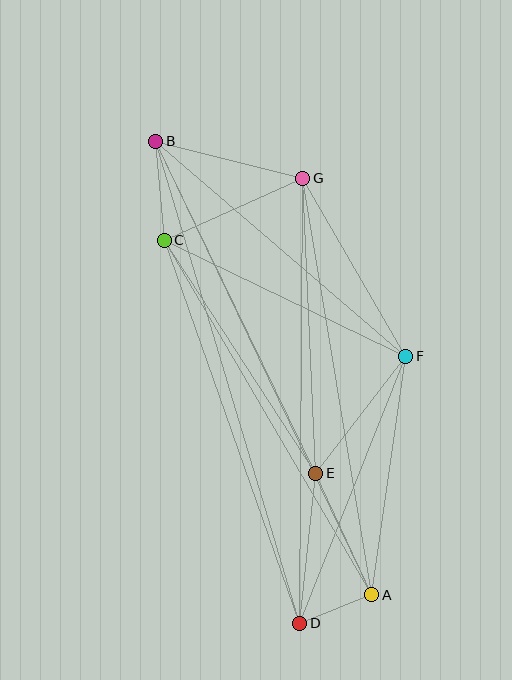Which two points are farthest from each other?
Points B and D are farthest from each other.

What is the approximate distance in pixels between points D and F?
The distance between D and F is approximately 288 pixels.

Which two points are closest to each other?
Points A and D are closest to each other.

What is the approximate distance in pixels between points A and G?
The distance between A and G is approximately 422 pixels.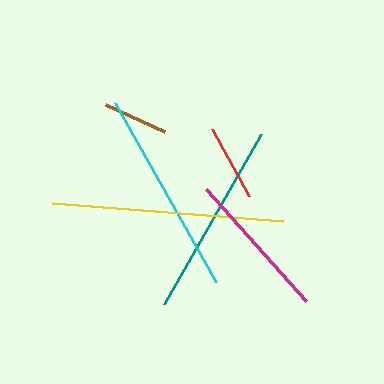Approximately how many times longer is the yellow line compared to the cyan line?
The yellow line is approximately 1.1 times the length of the cyan line.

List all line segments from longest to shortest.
From longest to shortest: yellow, cyan, teal, magenta, red, brown.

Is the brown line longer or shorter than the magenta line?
The magenta line is longer than the brown line.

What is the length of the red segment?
The red segment is approximately 76 pixels long.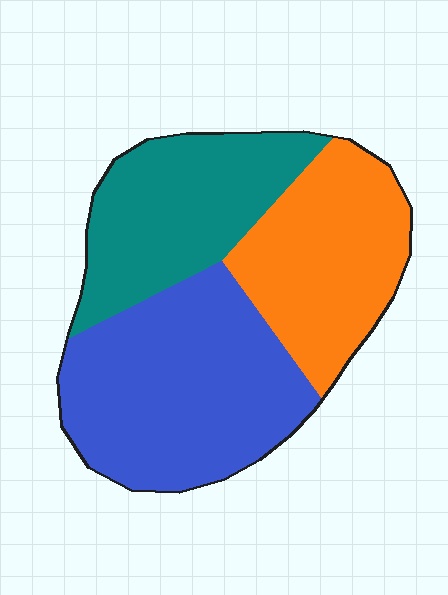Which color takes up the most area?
Blue, at roughly 40%.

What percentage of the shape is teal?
Teal takes up about one quarter (1/4) of the shape.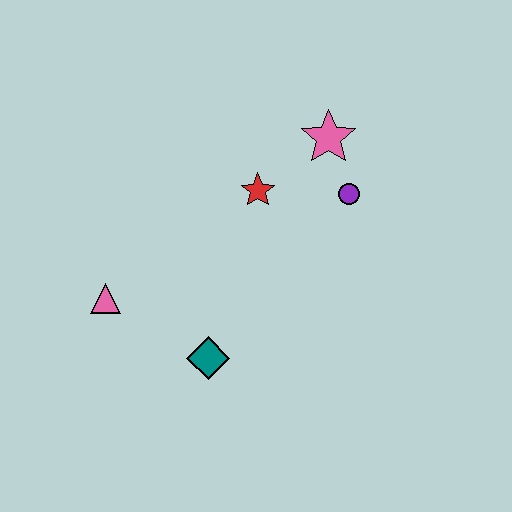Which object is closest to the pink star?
The purple circle is closest to the pink star.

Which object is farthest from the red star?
The pink triangle is farthest from the red star.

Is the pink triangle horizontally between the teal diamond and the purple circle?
No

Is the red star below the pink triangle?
No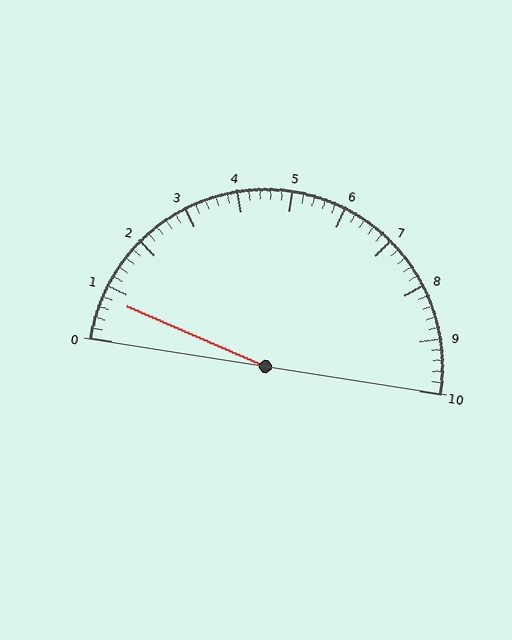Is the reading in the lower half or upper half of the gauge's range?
The reading is in the lower half of the range (0 to 10).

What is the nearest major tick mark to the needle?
The nearest major tick mark is 1.